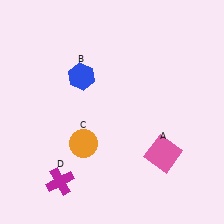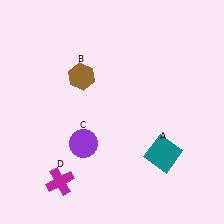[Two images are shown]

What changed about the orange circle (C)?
In Image 1, C is orange. In Image 2, it changed to purple.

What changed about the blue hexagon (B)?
In Image 1, B is blue. In Image 2, it changed to brown.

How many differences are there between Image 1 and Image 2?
There are 3 differences between the two images.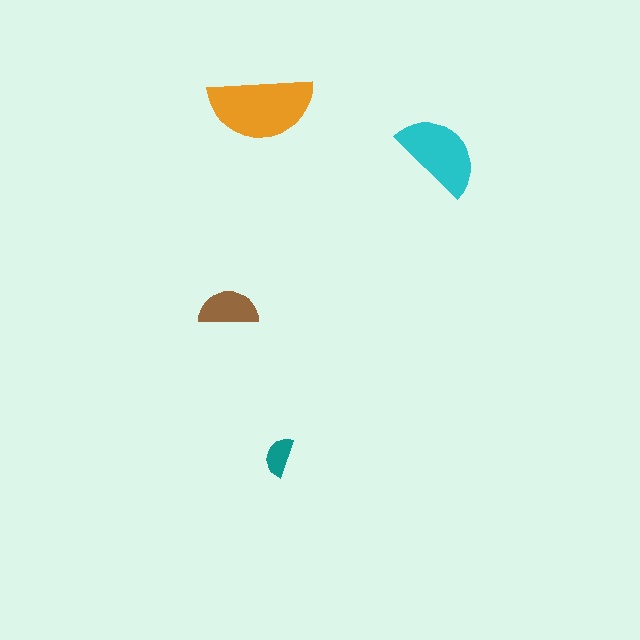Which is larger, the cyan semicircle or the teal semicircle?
The cyan one.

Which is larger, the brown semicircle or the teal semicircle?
The brown one.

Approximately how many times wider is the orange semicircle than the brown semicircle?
About 2 times wider.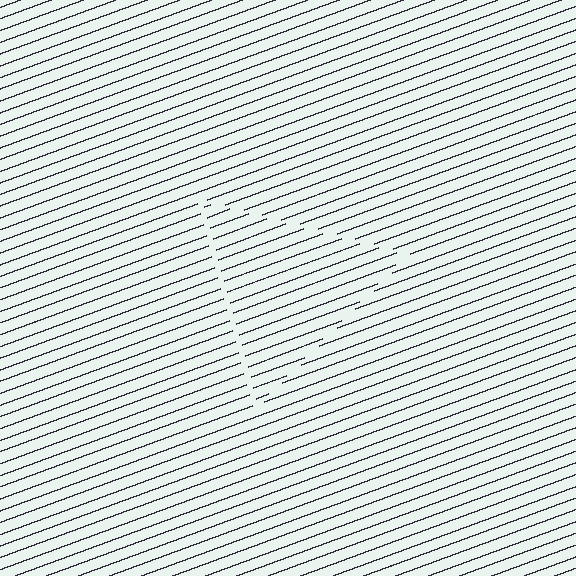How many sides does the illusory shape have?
3 sides — the line-ends trace a triangle.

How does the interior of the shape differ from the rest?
The interior of the shape contains the same grating, shifted by half a period — the contour is defined by the phase discontinuity where line-ends from the inner and outer gratings abut.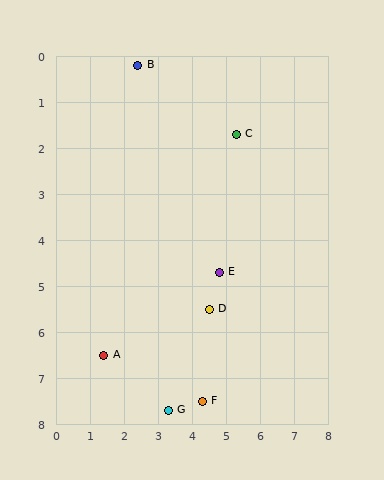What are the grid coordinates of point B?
Point B is at approximately (2.4, 0.2).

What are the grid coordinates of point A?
Point A is at approximately (1.4, 6.5).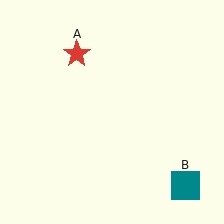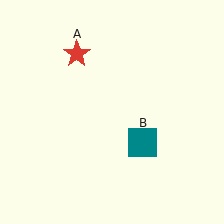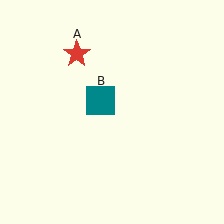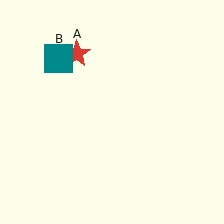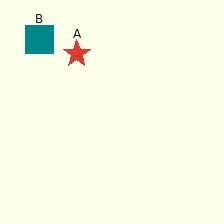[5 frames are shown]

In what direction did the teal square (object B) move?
The teal square (object B) moved up and to the left.